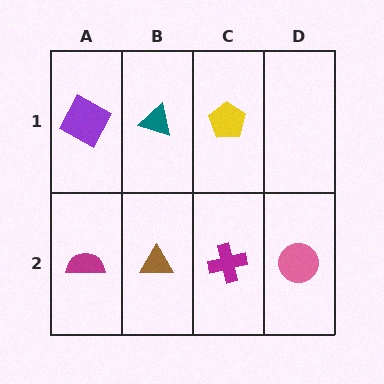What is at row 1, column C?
A yellow pentagon.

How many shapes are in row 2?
4 shapes.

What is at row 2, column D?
A pink circle.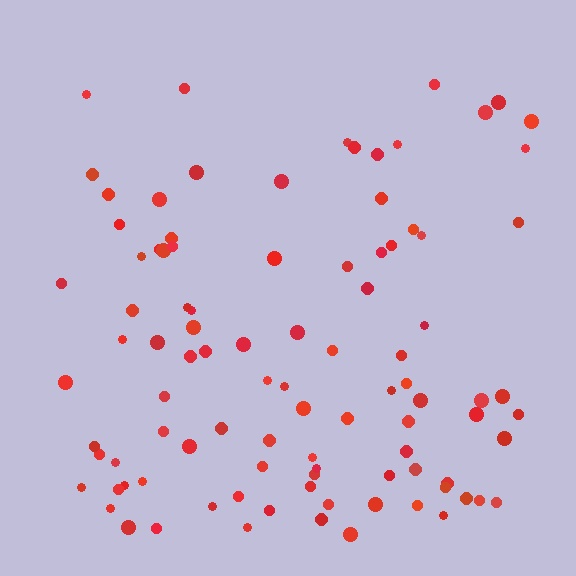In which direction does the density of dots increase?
From top to bottom, with the bottom side densest.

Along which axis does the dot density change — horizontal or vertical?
Vertical.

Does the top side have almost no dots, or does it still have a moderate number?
Still a moderate number, just noticeably fewer than the bottom.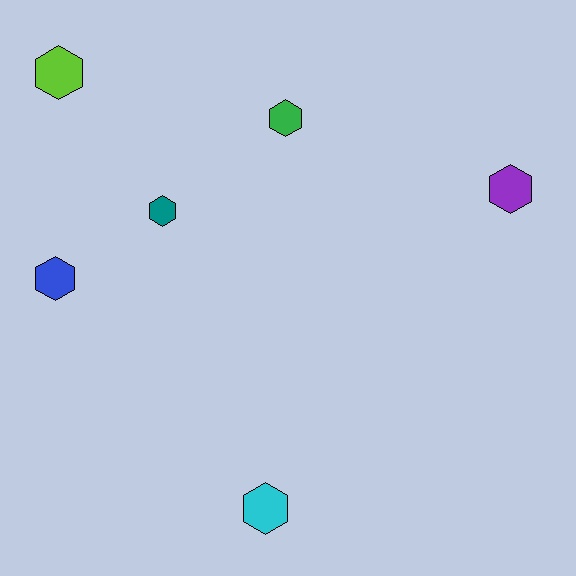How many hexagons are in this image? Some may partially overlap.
There are 6 hexagons.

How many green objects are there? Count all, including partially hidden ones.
There is 1 green object.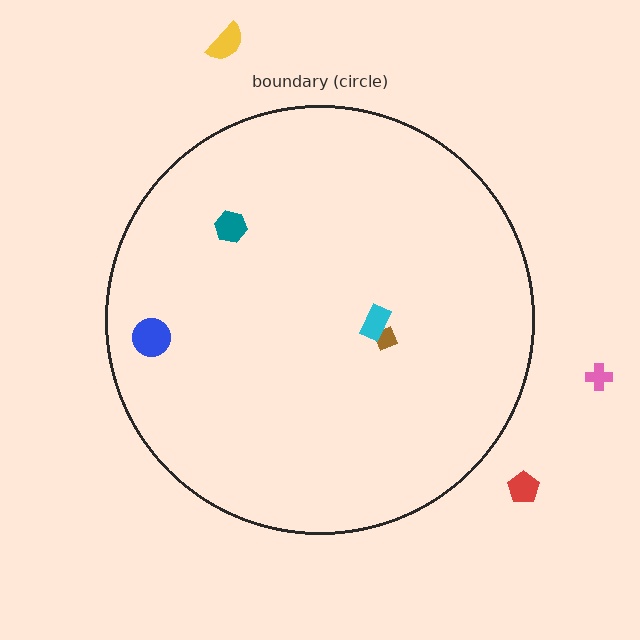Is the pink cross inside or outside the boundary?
Outside.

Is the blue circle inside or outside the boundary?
Inside.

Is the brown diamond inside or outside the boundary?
Inside.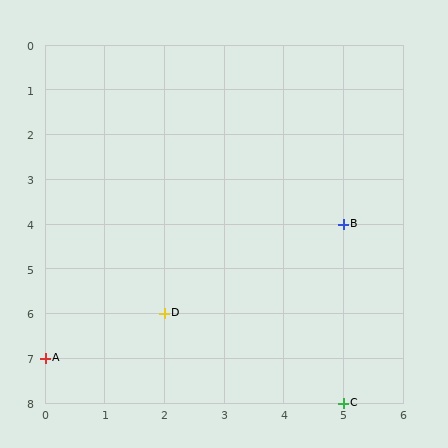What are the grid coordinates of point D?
Point D is at grid coordinates (2, 6).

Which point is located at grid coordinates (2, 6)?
Point D is at (2, 6).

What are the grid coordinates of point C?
Point C is at grid coordinates (5, 8).